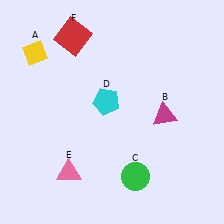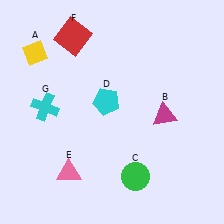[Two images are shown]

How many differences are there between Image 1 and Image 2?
There is 1 difference between the two images.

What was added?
A cyan cross (G) was added in Image 2.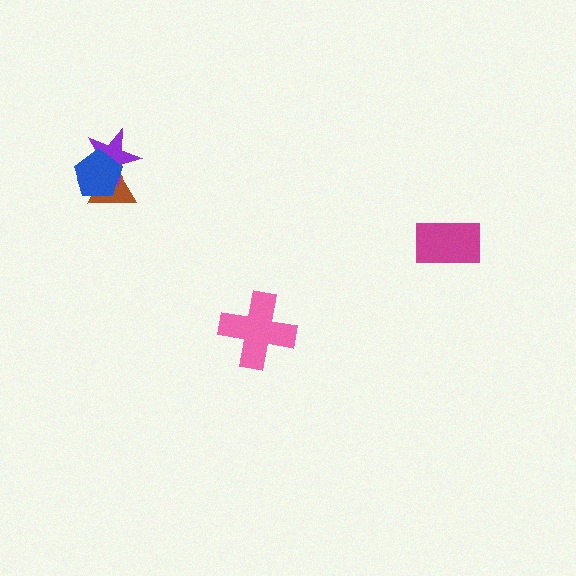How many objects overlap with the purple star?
2 objects overlap with the purple star.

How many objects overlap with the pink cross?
0 objects overlap with the pink cross.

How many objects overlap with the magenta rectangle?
0 objects overlap with the magenta rectangle.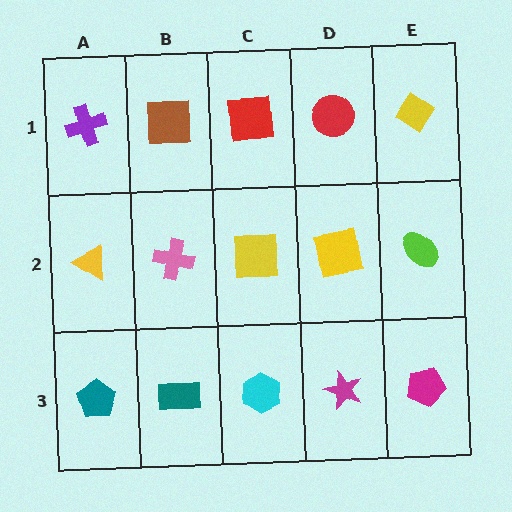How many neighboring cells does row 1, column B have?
3.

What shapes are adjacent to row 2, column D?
A red circle (row 1, column D), a magenta star (row 3, column D), a yellow square (row 2, column C), a lime ellipse (row 2, column E).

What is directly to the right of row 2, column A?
A pink cross.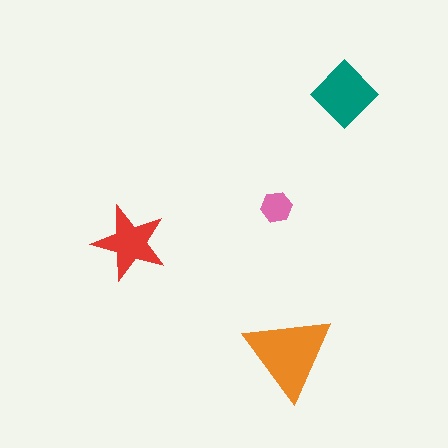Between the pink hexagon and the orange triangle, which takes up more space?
The orange triangle.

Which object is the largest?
The orange triangle.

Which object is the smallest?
The pink hexagon.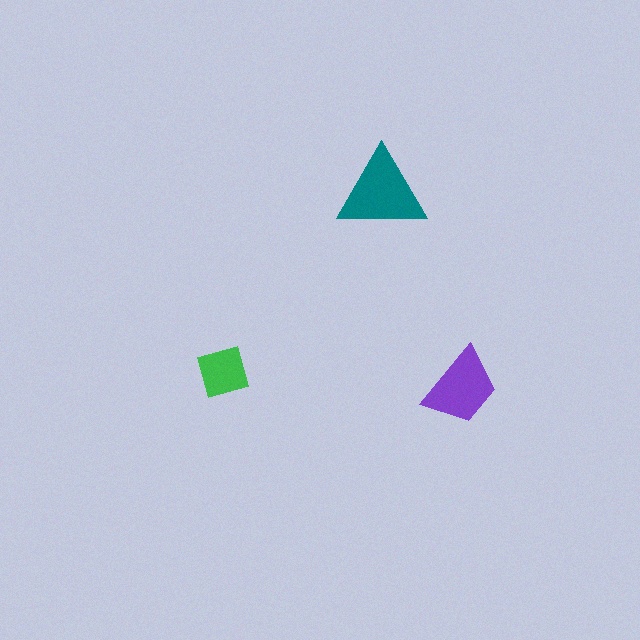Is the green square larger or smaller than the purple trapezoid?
Smaller.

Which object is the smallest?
The green square.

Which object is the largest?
The teal triangle.